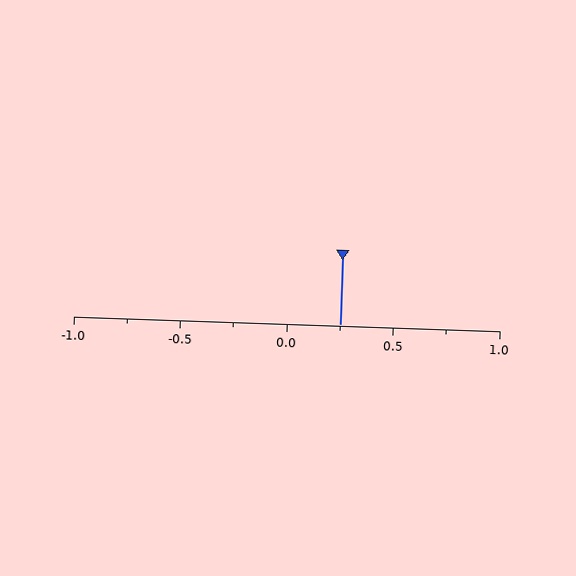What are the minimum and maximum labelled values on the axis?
The axis runs from -1.0 to 1.0.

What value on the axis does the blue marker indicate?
The marker indicates approximately 0.25.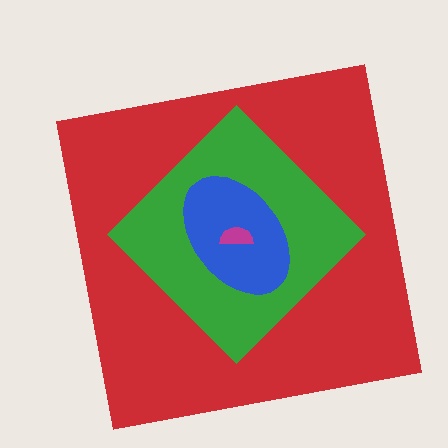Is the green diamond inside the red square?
Yes.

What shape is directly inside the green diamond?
The blue ellipse.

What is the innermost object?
The magenta semicircle.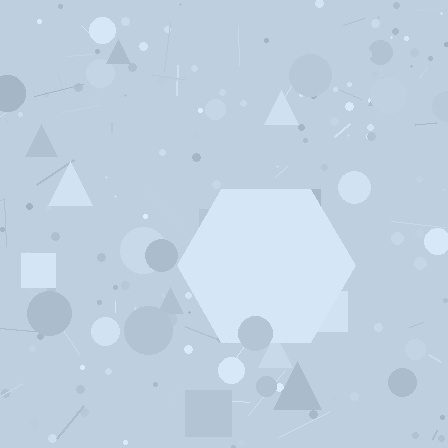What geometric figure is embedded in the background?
A hexagon is embedded in the background.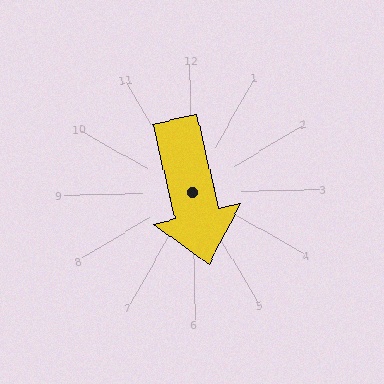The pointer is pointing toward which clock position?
Roughly 6 o'clock.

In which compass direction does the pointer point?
South.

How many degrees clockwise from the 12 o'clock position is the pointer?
Approximately 168 degrees.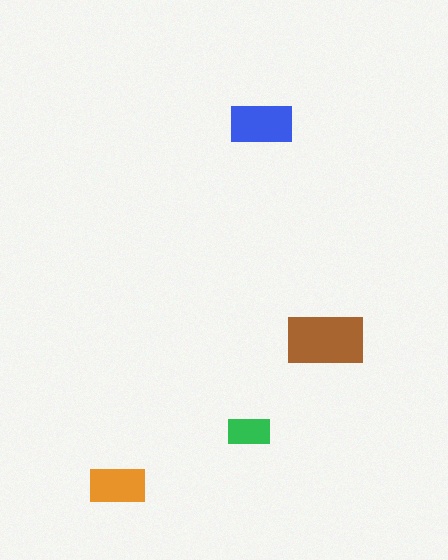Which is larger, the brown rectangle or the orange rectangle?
The brown one.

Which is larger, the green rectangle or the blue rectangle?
The blue one.